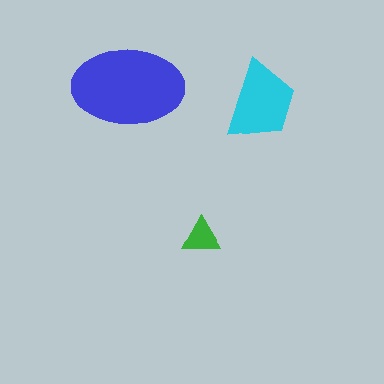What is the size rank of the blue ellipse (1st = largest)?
1st.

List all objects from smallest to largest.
The green triangle, the cyan trapezoid, the blue ellipse.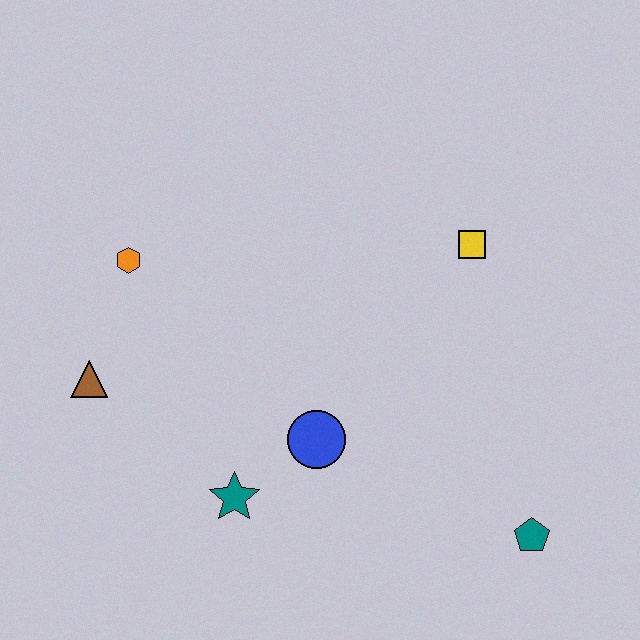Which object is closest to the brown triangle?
The orange hexagon is closest to the brown triangle.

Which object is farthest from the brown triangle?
The teal pentagon is farthest from the brown triangle.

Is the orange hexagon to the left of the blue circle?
Yes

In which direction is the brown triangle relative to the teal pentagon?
The brown triangle is to the left of the teal pentagon.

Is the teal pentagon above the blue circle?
No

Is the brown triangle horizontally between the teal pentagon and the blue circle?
No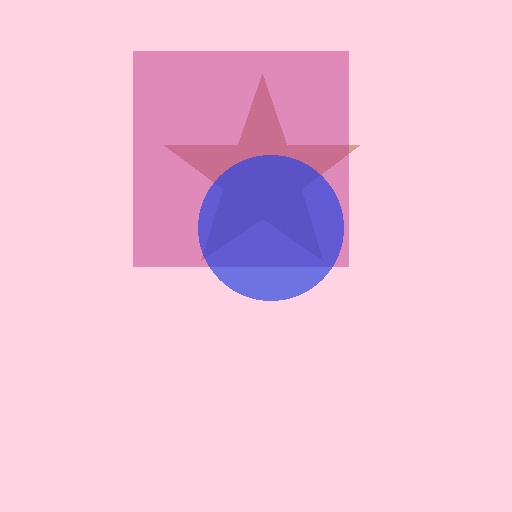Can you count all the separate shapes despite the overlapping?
Yes, there are 3 separate shapes.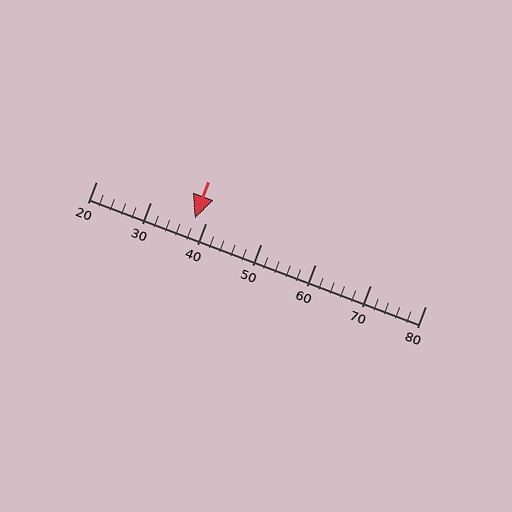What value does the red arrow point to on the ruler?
The red arrow points to approximately 38.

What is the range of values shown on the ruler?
The ruler shows values from 20 to 80.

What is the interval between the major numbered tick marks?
The major tick marks are spaced 10 units apart.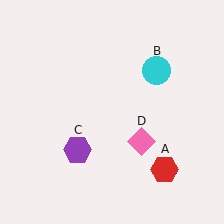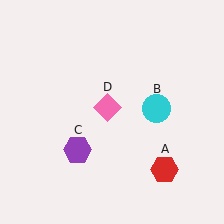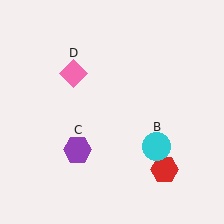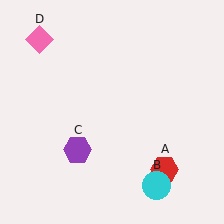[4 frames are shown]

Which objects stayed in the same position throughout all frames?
Red hexagon (object A) and purple hexagon (object C) remained stationary.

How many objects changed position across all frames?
2 objects changed position: cyan circle (object B), pink diamond (object D).